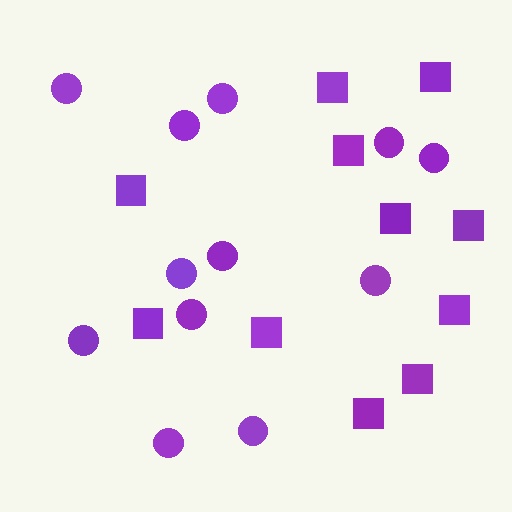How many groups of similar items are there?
There are 2 groups: one group of circles (12) and one group of squares (11).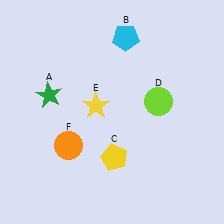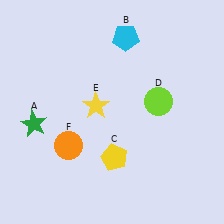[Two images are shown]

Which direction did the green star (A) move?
The green star (A) moved down.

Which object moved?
The green star (A) moved down.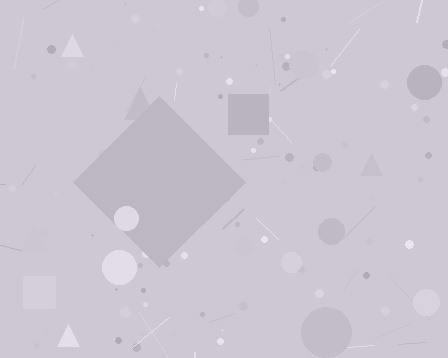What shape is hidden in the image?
A diamond is hidden in the image.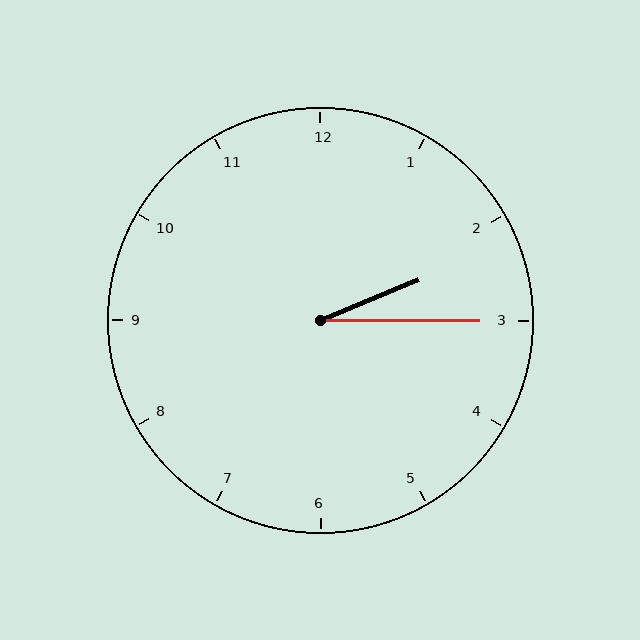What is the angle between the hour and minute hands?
Approximately 22 degrees.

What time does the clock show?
2:15.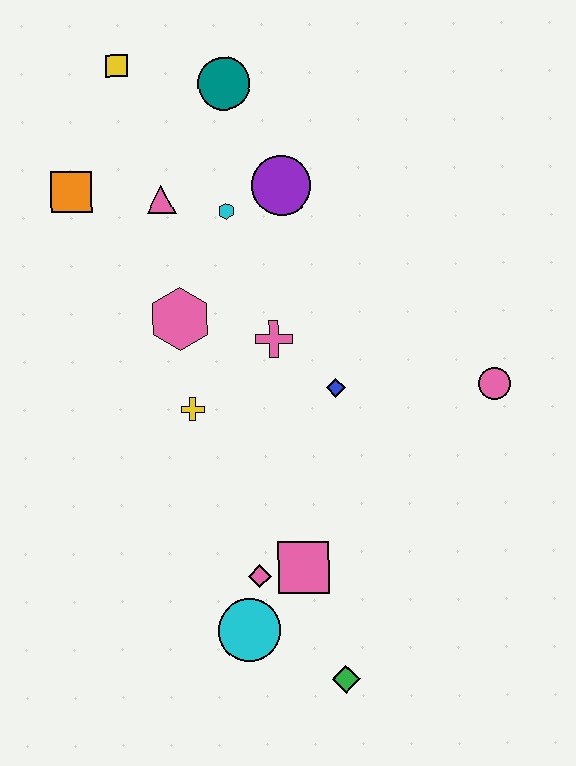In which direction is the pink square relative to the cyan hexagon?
The pink square is below the cyan hexagon.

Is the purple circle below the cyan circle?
No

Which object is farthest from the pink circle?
The yellow square is farthest from the pink circle.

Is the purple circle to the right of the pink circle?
No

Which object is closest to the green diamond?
The cyan circle is closest to the green diamond.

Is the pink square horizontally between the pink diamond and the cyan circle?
No